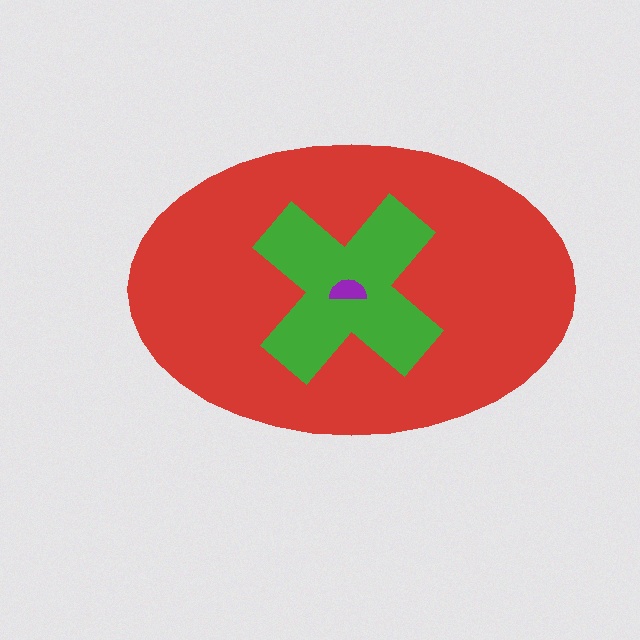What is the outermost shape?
The red ellipse.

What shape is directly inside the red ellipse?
The green cross.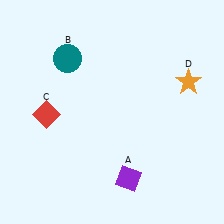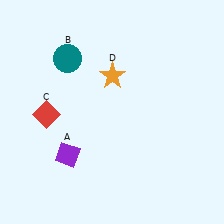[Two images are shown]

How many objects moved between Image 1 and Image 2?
2 objects moved between the two images.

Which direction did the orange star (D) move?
The orange star (D) moved left.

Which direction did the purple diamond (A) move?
The purple diamond (A) moved left.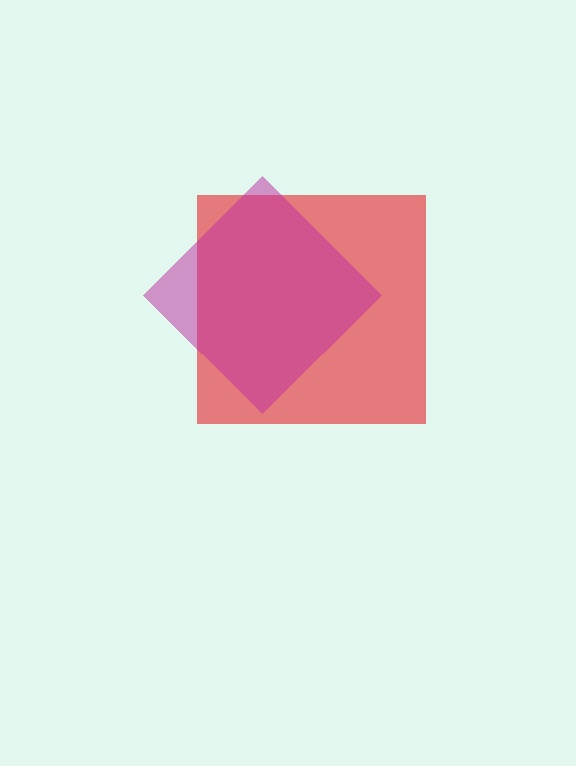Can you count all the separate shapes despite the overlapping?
Yes, there are 2 separate shapes.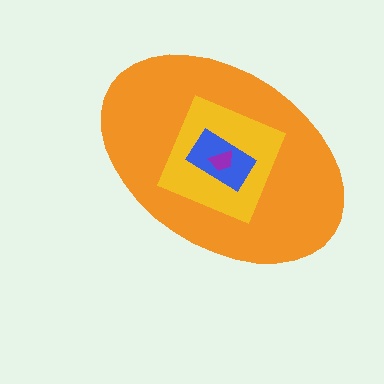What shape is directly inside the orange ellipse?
The yellow diamond.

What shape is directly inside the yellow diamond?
The blue rectangle.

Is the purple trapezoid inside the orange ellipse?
Yes.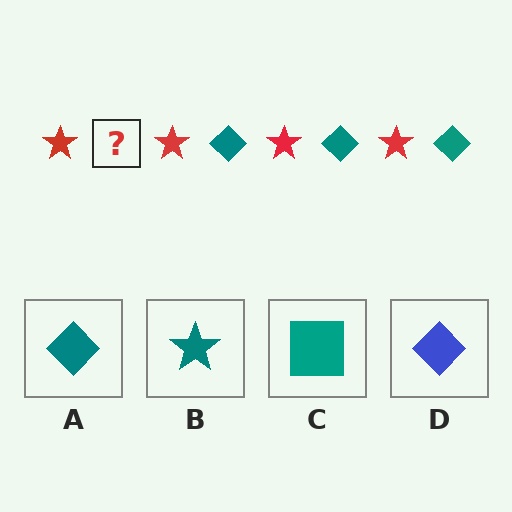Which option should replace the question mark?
Option A.